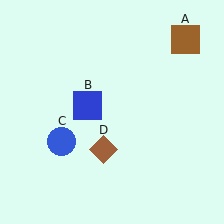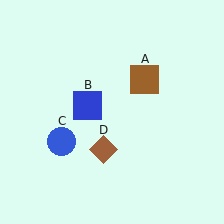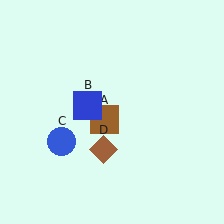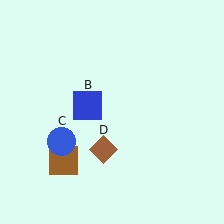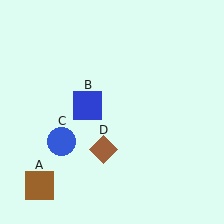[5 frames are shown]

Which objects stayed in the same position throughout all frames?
Blue square (object B) and blue circle (object C) and brown diamond (object D) remained stationary.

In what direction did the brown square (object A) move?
The brown square (object A) moved down and to the left.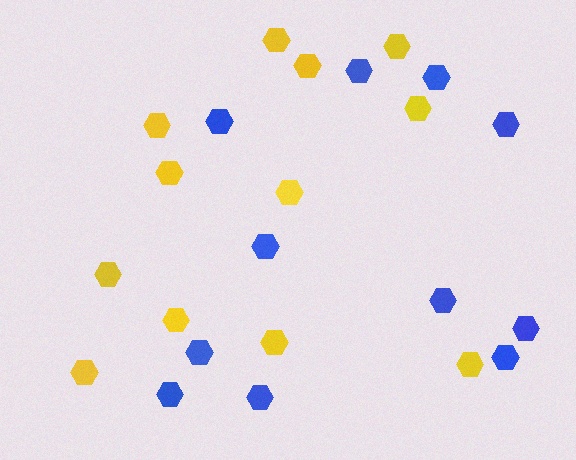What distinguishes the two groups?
There are 2 groups: one group of blue hexagons (11) and one group of yellow hexagons (12).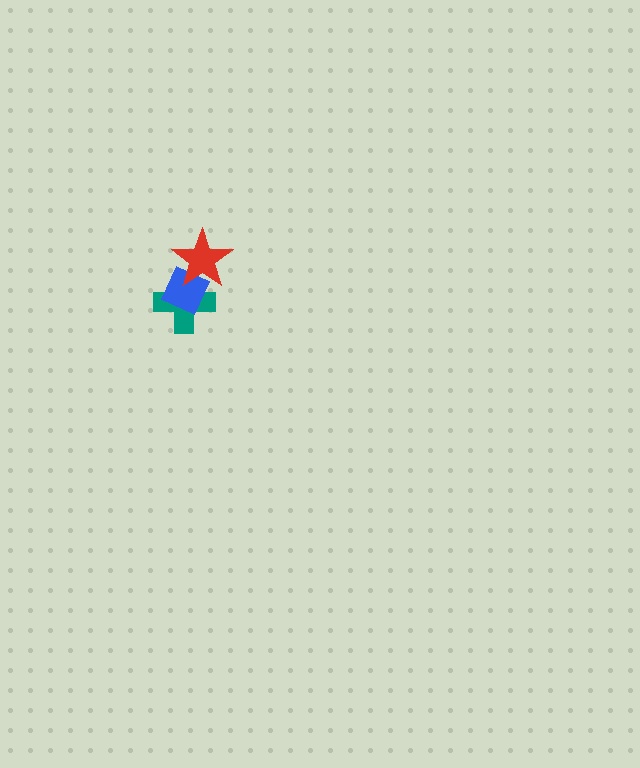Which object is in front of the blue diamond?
The red star is in front of the blue diamond.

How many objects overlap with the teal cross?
2 objects overlap with the teal cross.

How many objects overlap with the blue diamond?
2 objects overlap with the blue diamond.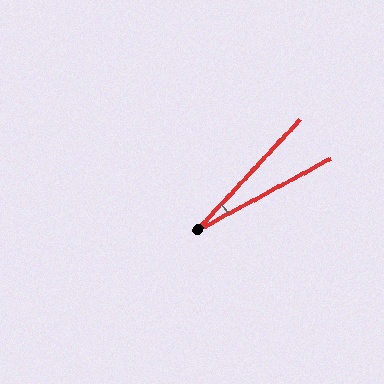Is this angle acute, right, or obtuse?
It is acute.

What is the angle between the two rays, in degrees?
Approximately 19 degrees.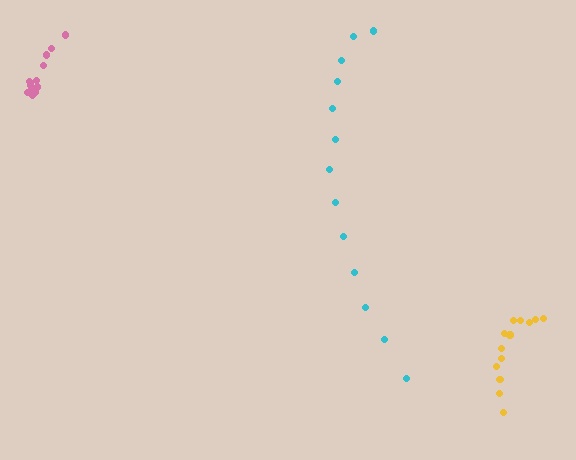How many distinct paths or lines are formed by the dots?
There are 3 distinct paths.